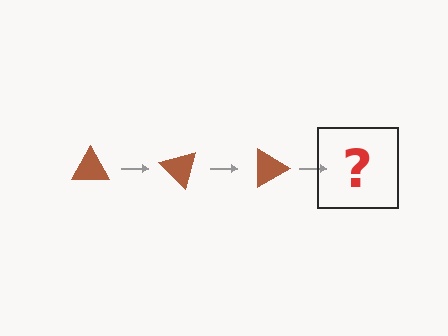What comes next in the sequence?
The next element should be a brown triangle rotated 135 degrees.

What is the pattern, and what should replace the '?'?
The pattern is that the triangle rotates 45 degrees each step. The '?' should be a brown triangle rotated 135 degrees.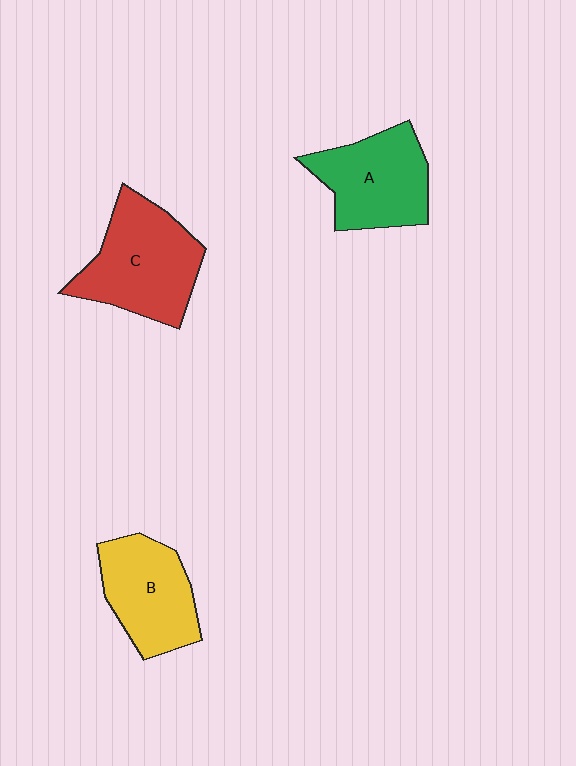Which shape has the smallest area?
Shape B (yellow).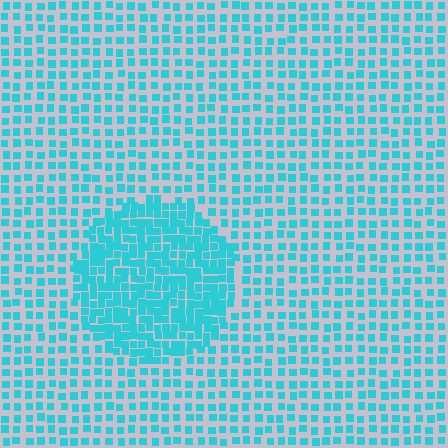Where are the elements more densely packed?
The elements are more densely packed inside the circle boundary.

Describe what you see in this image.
The image contains small cyan elements arranged at two different densities. A circle-shaped region is visible where the elements are more densely packed than the surrounding area.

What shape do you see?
I see a circle.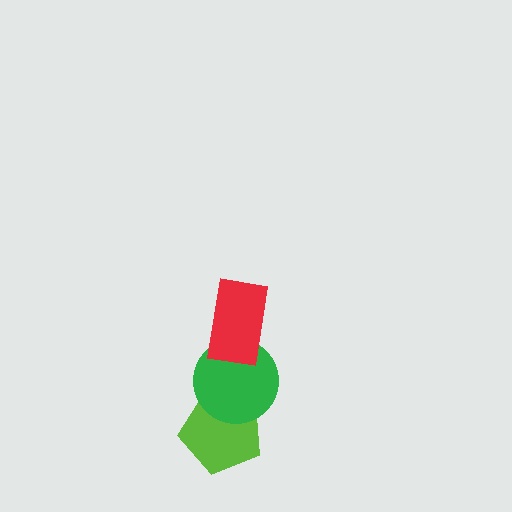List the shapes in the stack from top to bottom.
From top to bottom: the red rectangle, the green circle, the lime pentagon.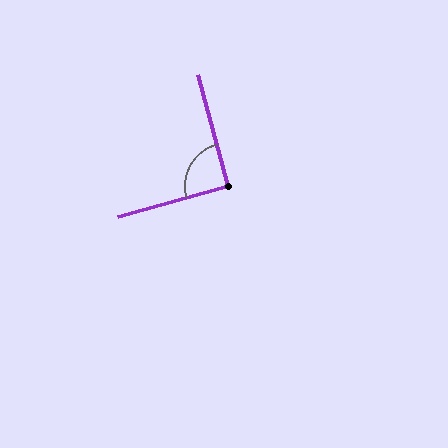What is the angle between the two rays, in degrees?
Approximately 90 degrees.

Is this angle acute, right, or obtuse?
It is approximately a right angle.